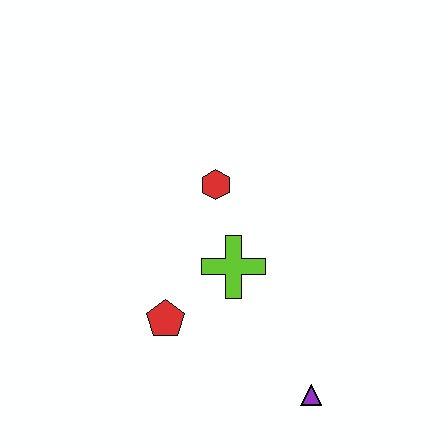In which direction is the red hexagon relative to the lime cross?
The red hexagon is above the lime cross.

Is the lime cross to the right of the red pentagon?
Yes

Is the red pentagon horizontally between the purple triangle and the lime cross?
No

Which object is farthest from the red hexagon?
The purple triangle is farthest from the red hexagon.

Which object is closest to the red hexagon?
The lime cross is closest to the red hexagon.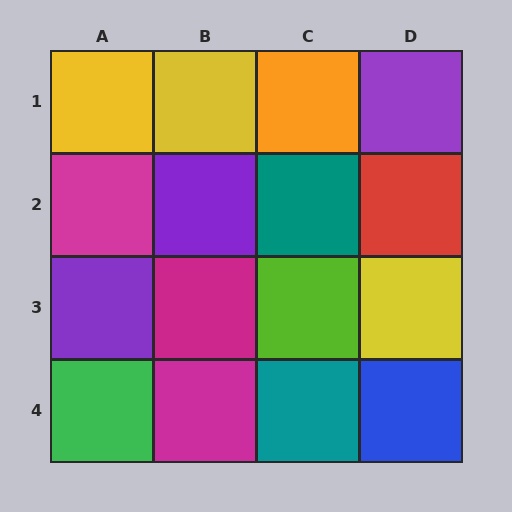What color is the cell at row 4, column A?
Green.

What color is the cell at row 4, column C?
Teal.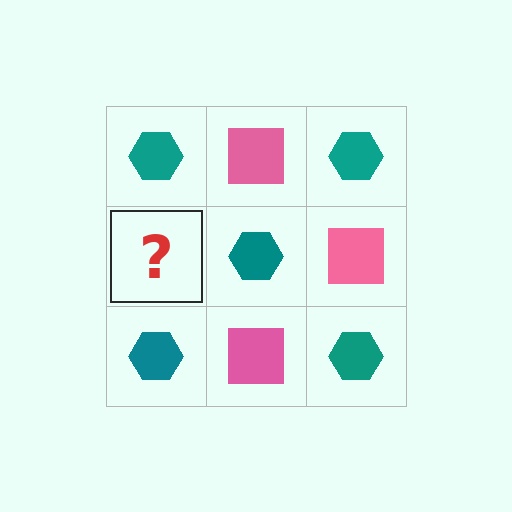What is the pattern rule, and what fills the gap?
The rule is that it alternates teal hexagon and pink square in a checkerboard pattern. The gap should be filled with a pink square.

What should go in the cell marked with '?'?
The missing cell should contain a pink square.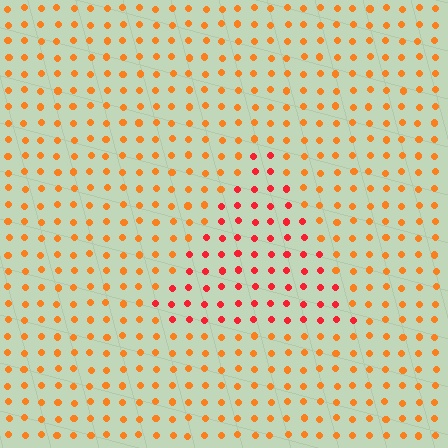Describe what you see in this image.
The image is filled with small orange elements in a uniform arrangement. A triangle-shaped region is visible where the elements are tinted to a slightly different hue, forming a subtle color boundary.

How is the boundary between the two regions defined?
The boundary is defined purely by a slight shift in hue (about 32 degrees). Spacing, size, and orientation are identical on both sides.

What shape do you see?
I see a triangle.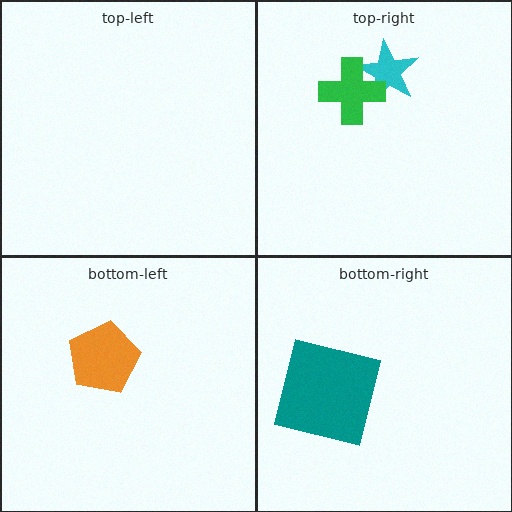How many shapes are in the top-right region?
2.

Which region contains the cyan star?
The top-right region.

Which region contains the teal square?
The bottom-right region.